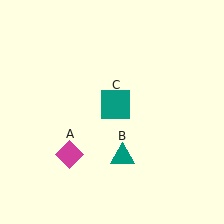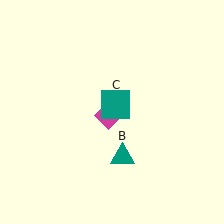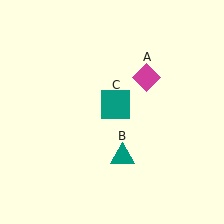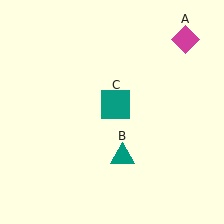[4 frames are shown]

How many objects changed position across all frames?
1 object changed position: magenta diamond (object A).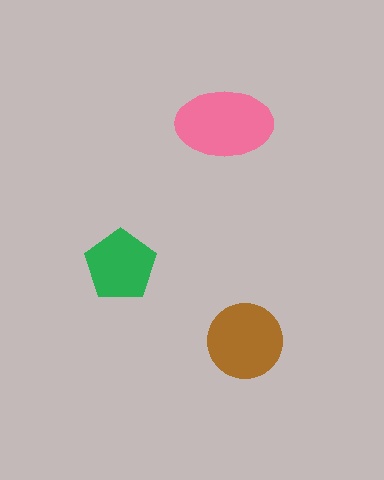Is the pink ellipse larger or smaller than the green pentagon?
Larger.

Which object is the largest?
The pink ellipse.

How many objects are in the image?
There are 3 objects in the image.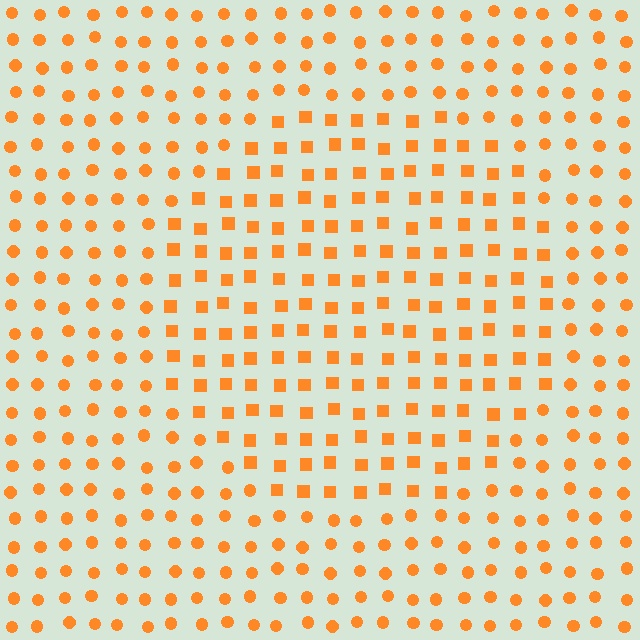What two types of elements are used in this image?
The image uses squares inside the circle region and circles outside it.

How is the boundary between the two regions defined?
The boundary is defined by a change in element shape: squares inside vs. circles outside. All elements share the same color and spacing.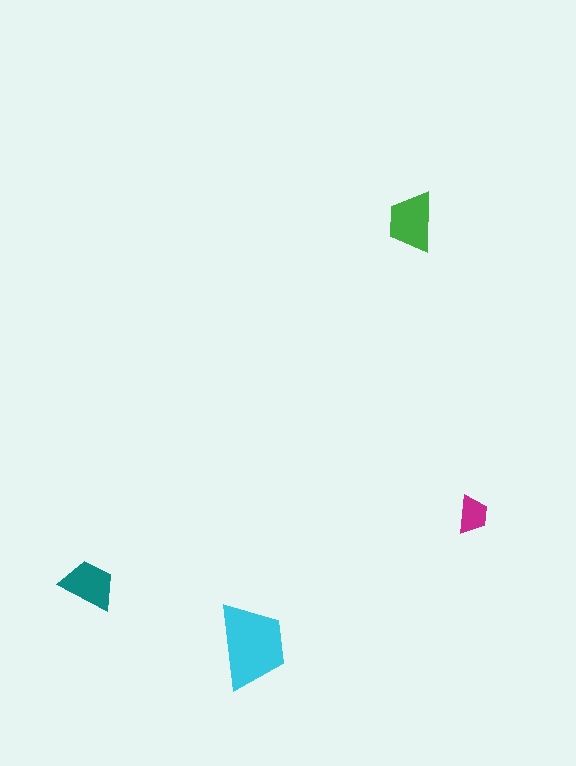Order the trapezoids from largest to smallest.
the cyan one, the green one, the teal one, the magenta one.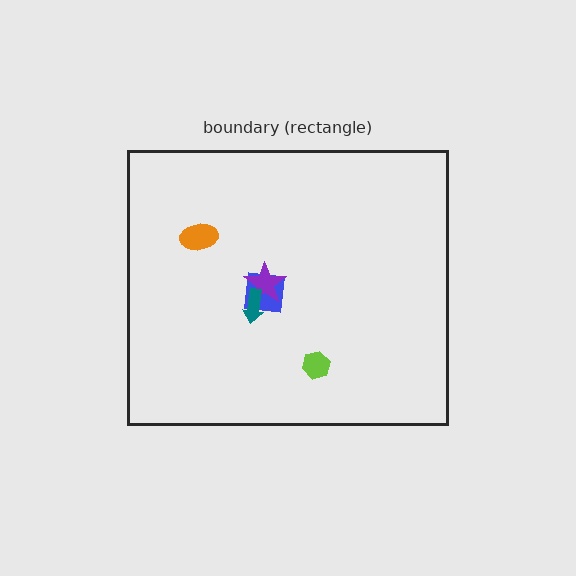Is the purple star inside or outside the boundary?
Inside.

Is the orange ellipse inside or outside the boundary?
Inside.